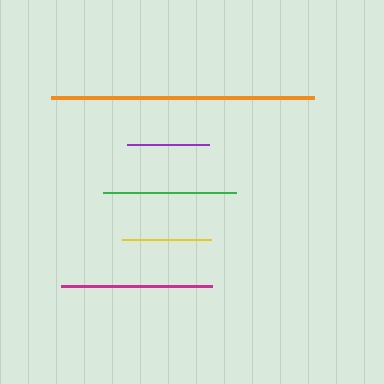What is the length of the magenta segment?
The magenta segment is approximately 151 pixels long.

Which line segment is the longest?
The orange line is the longest at approximately 263 pixels.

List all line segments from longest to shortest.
From longest to shortest: orange, magenta, green, yellow, purple.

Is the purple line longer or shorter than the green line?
The green line is longer than the purple line.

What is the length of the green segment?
The green segment is approximately 133 pixels long.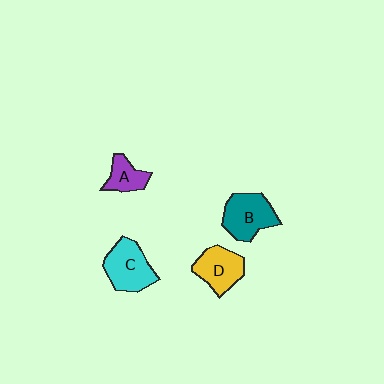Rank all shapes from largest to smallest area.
From largest to smallest: C (cyan), B (teal), D (yellow), A (purple).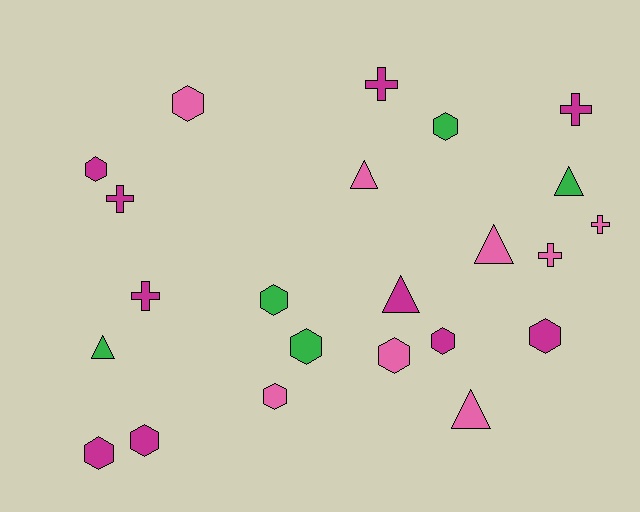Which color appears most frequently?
Magenta, with 10 objects.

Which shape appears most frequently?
Hexagon, with 11 objects.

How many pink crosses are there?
There are 2 pink crosses.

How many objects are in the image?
There are 23 objects.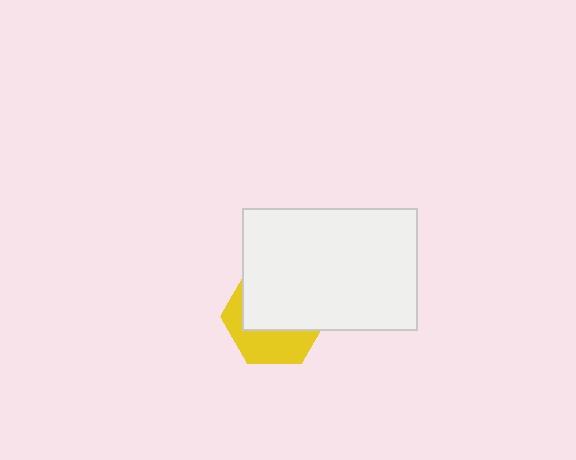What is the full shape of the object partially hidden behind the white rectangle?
The partially hidden object is a yellow hexagon.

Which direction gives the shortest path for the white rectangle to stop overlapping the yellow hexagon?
Moving up gives the shortest separation.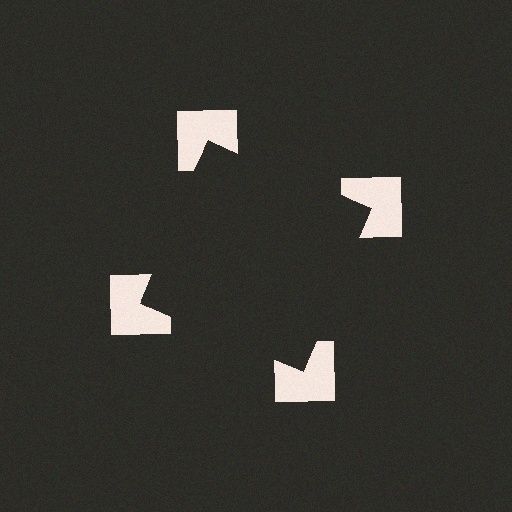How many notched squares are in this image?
There are 4 — one at each vertex of the illusory square.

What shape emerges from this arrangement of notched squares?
An illusory square — its edges are inferred from the aligned wedge cuts in the notched squares, not physically drawn.